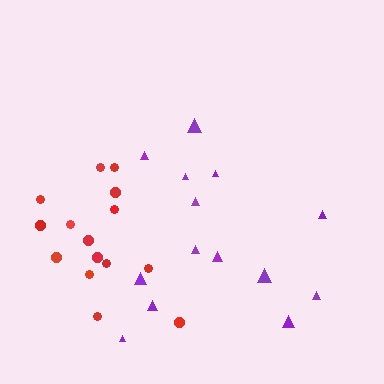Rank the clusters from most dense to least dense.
red, purple.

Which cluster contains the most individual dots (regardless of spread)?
Red (15).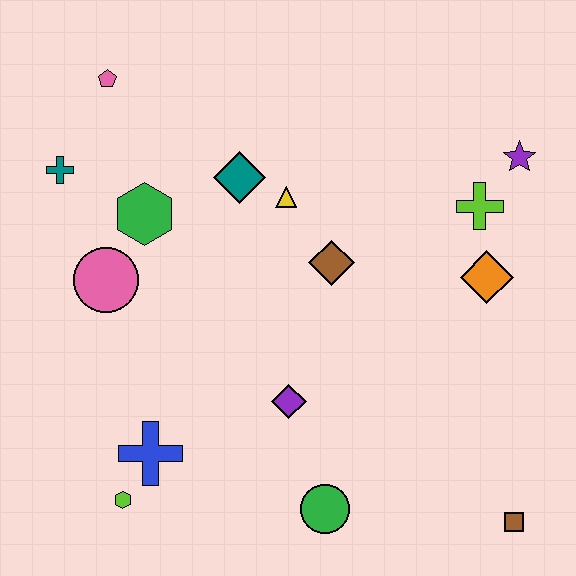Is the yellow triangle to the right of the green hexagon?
Yes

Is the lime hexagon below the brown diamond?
Yes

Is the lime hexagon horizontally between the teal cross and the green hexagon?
Yes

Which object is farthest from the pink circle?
The brown square is farthest from the pink circle.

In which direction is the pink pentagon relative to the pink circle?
The pink pentagon is above the pink circle.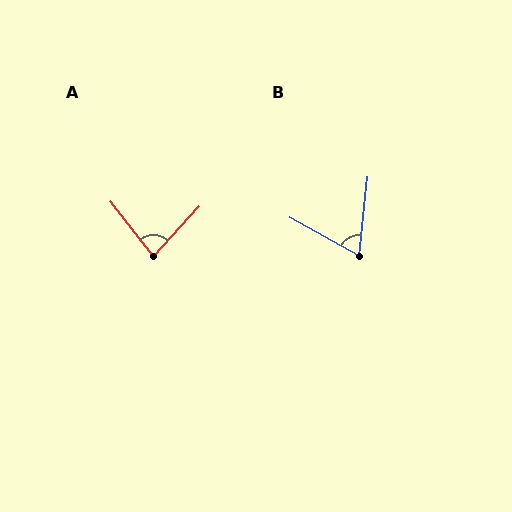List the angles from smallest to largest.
B (67°), A (81°).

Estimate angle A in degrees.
Approximately 81 degrees.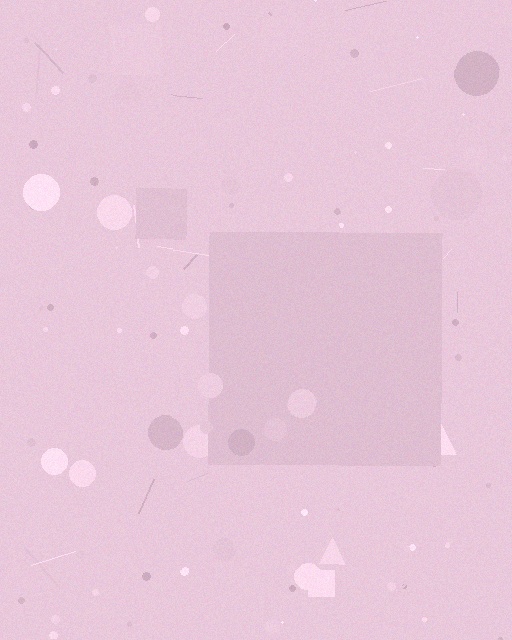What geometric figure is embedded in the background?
A square is embedded in the background.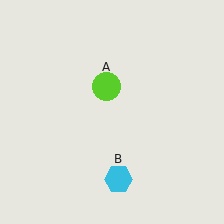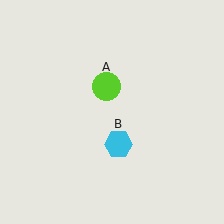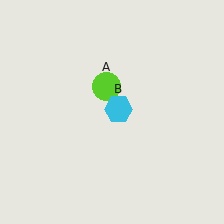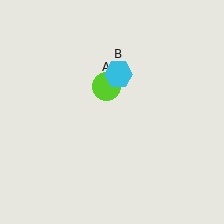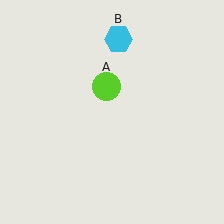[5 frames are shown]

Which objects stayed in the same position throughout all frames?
Lime circle (object A) remained stationary.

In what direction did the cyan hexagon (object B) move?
The cyan hexagon (object B) moved up.